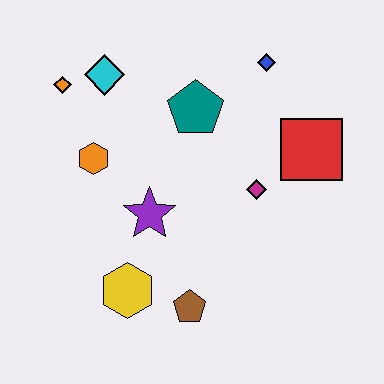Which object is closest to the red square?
The magenta diamond is closest to the red square.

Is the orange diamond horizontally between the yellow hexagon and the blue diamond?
No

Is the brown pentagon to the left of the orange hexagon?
No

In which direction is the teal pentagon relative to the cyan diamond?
The teal pentagon is to the right of the cyan diamond.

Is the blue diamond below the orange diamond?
No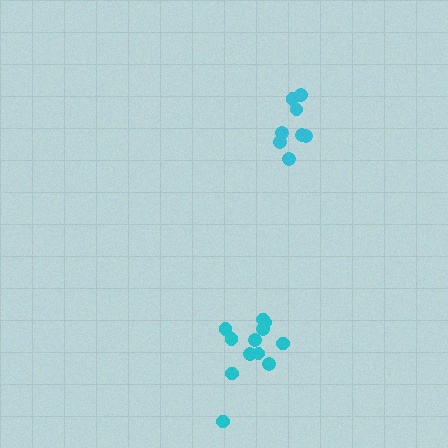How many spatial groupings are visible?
There are 2 spatial groupings.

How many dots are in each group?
Group 1: 12 dots, Group 2: 8 dots (20 total).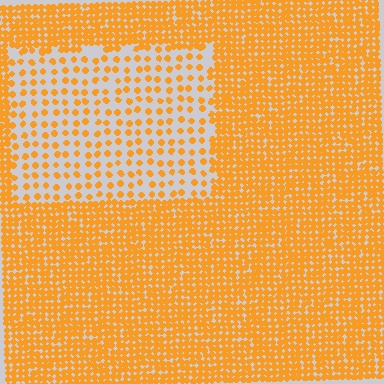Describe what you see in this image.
The image contains small orange elements arranged at two different densities. A rectangle-shaped region is visible where the elements are less densely packed than the surrounding area.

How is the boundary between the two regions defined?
The boundary is defined by a change in element density (approximately 2.8x ratio). All elements are the same color, size, and shape.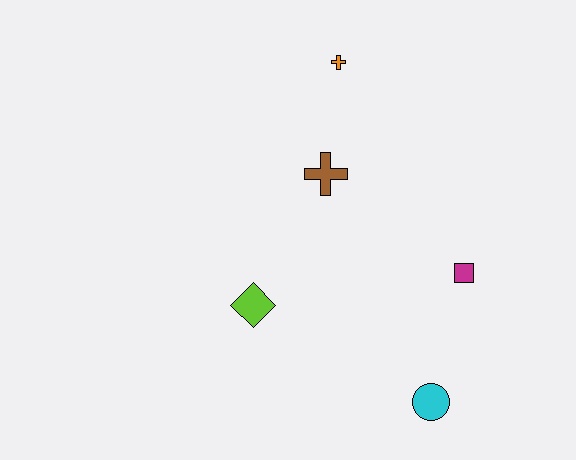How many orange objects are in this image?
There is 1 orange object.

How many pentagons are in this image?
There are no pentagons.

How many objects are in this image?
There are 5 objects.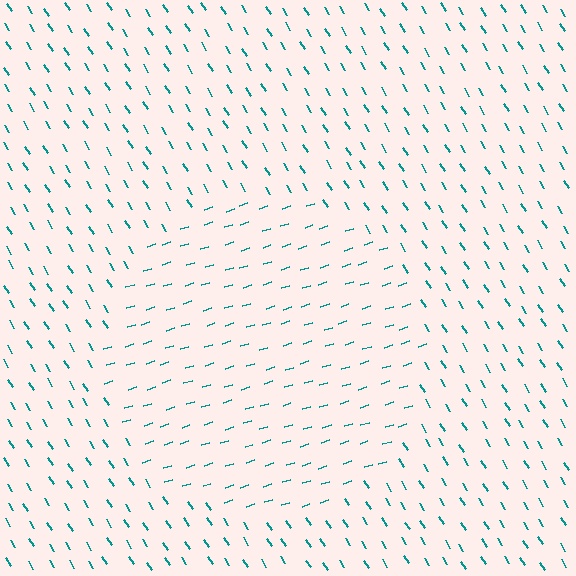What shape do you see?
I see a circle.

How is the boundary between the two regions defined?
The boundary is defined purely by a change in line orientation (approximately 76 degrees difference). All lines are the same color and thickness.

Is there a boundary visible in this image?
Yes, there is a texture boundary formed by a change in line orientation.